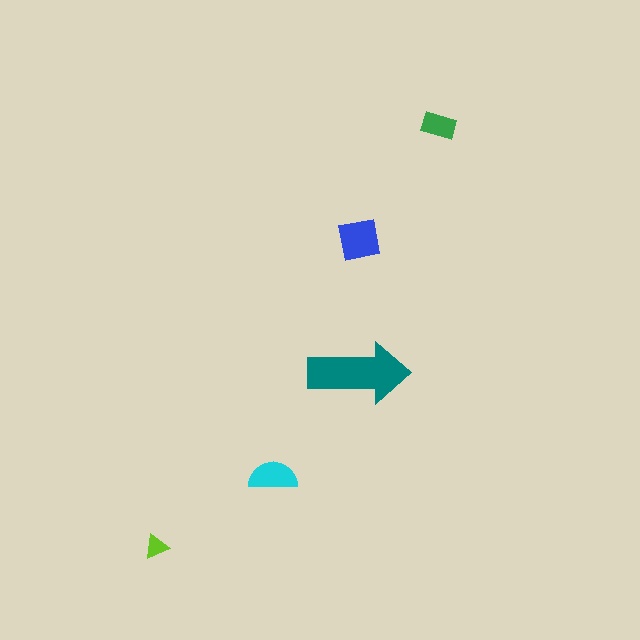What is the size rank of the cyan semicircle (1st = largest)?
3rd.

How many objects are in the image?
There are 5 objects in the image.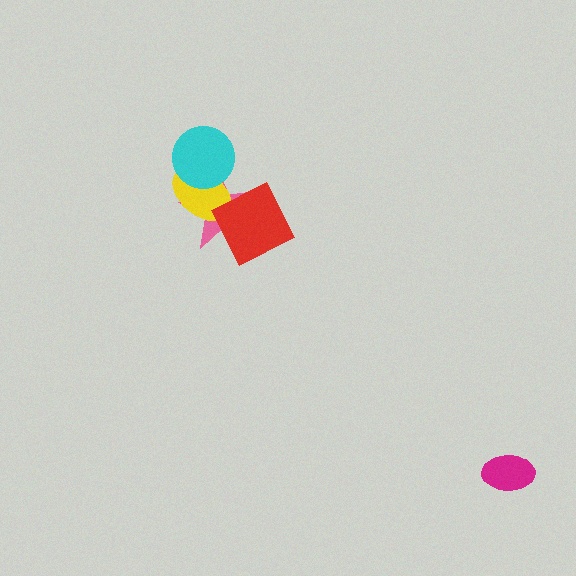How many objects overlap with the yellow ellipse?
3 objects overlap with the yellow ellipse.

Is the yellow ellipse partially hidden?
Yes, it is partially covered by another shape.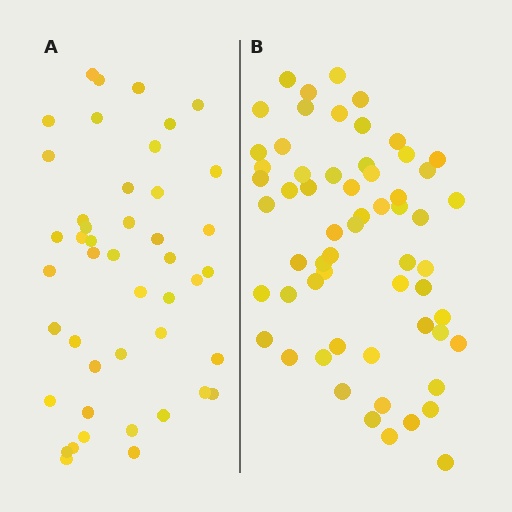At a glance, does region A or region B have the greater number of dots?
Region B (the right region) has more dots.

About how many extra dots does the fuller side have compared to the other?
Region B has approximately 15 more dots than region A.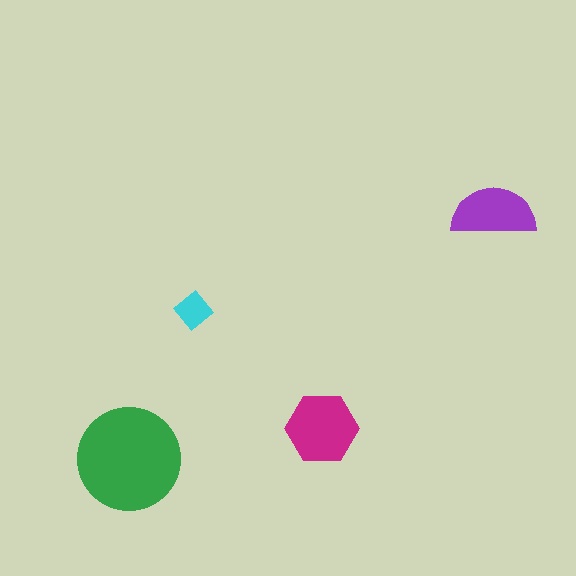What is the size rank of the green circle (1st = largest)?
1st.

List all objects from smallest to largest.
The cyan diamond, the purple semicircle, the magenta hexagon, the green circle.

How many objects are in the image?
There are 4 objects in the image.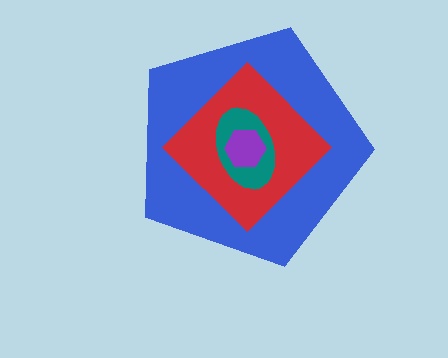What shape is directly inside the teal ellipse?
The purple hexagon.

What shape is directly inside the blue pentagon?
The red diamond.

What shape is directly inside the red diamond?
The teal ellipse.